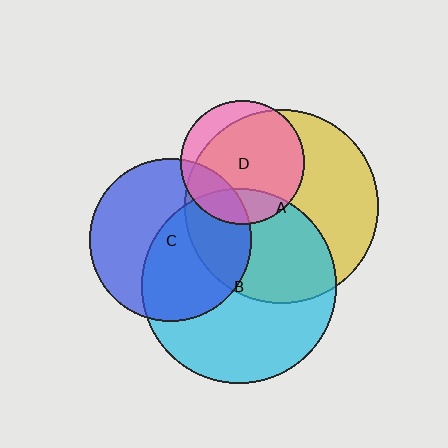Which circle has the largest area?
Circle B (cyan).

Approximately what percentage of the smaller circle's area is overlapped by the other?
Approximately 50%.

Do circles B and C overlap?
Yes.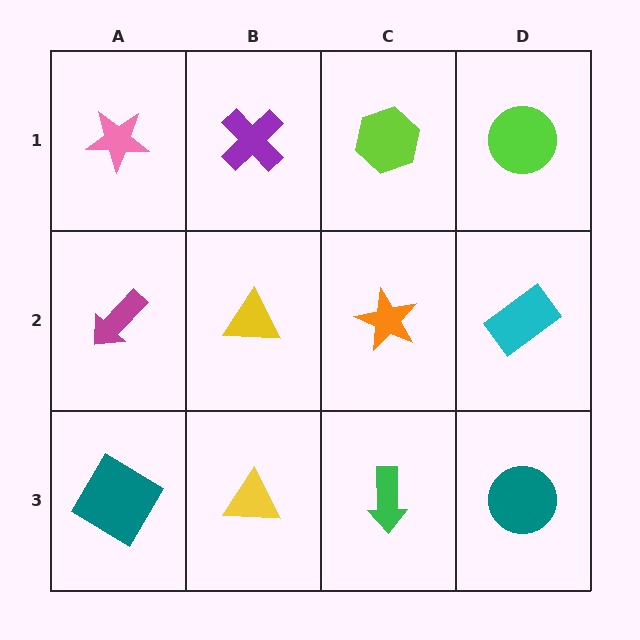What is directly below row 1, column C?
An orange star.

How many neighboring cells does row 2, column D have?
3.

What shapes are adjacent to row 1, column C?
An orange star (row 2, column C), a purple cross (row 1, column B), a lime circle (row 1, column D).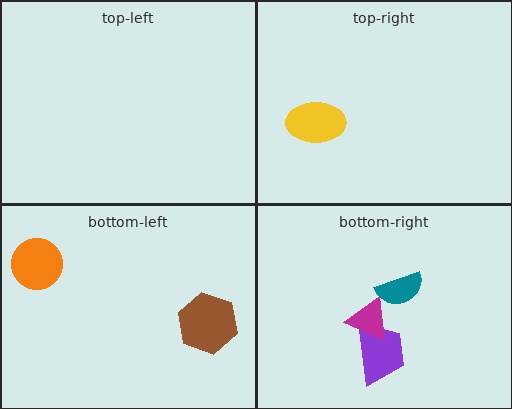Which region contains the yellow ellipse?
The top-right region.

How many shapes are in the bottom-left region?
2.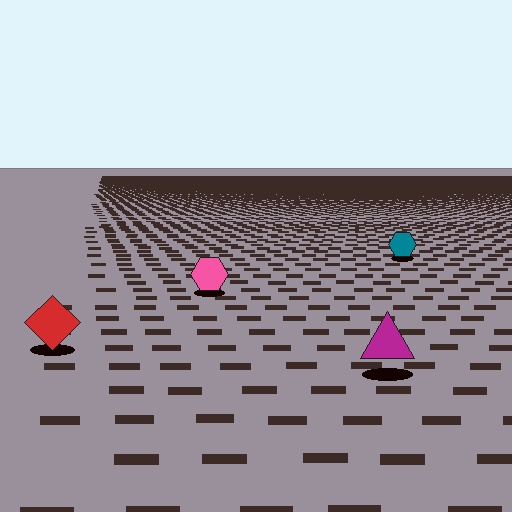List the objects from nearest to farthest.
From nearest to farthest: the magenta triangle, the red diamond, the pink hexagon, the teal hexagon.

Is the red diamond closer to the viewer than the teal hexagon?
Yes. The red diamond is closer — you can tell from the texture gradient: the ground texture is coarser near it.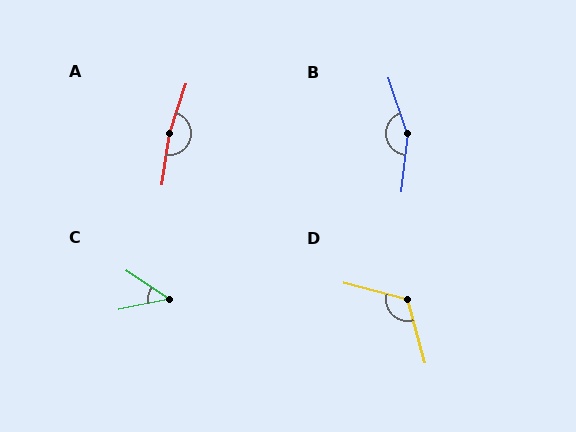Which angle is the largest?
A, at approximately 170 degrees.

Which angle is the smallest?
C, at approximately 45 degrees.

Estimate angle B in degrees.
Approximately 155 degrees.